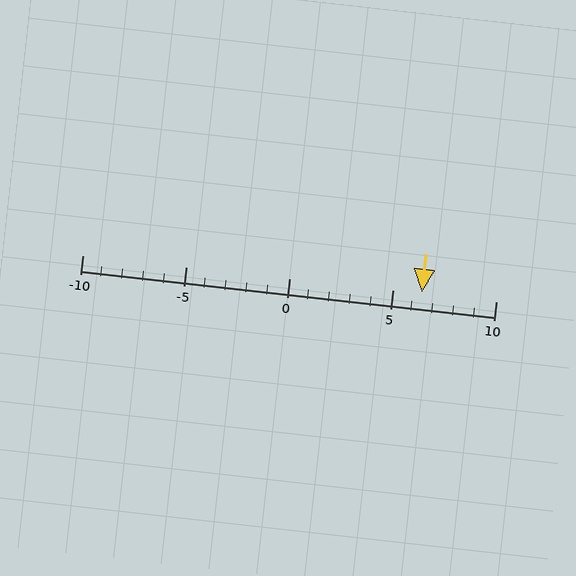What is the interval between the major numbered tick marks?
The major tick marks are spaced 5 units apart.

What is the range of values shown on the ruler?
The ruler shows values from -10 to 10.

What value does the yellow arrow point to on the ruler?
The yellow arrow points to approximately 6.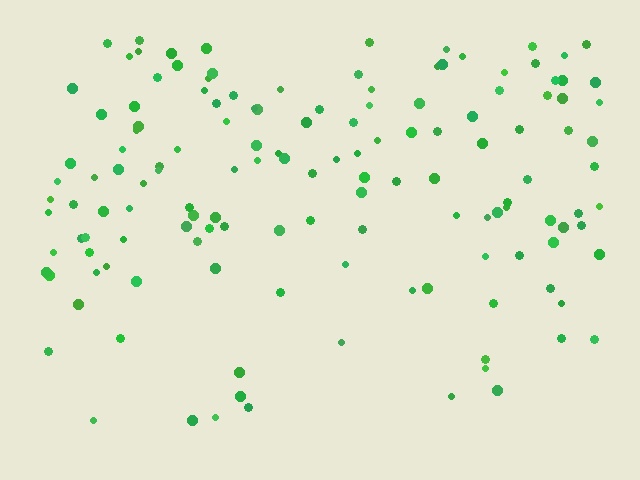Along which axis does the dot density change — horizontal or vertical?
Vertical.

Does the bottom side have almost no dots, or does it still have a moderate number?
Still a moderate number, just noticeably fewer than the top.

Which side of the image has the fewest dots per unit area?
The bottom.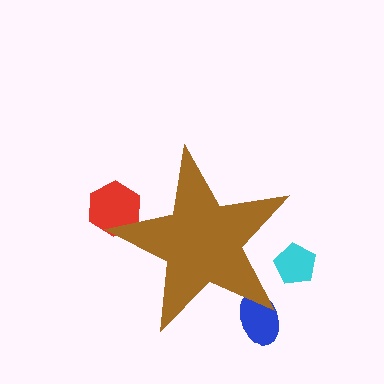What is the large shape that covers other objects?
A brown star.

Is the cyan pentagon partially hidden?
Yes, the cyan pentagon is partially hidden behind the brown star.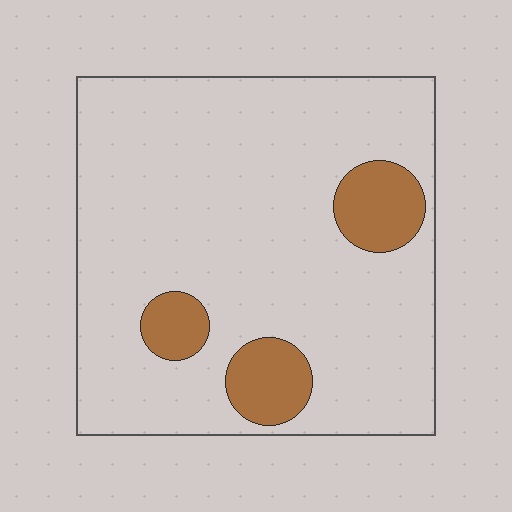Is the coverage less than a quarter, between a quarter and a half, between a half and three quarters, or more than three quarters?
Less than a quarter.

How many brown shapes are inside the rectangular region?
3.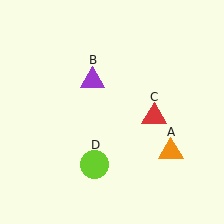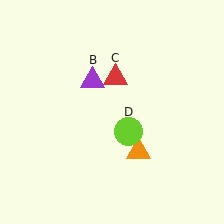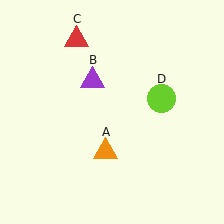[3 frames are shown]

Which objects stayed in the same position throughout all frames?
Purple triangle (object B) remained stationary.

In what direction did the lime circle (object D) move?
The lime circle (object D) moved up and to the right.